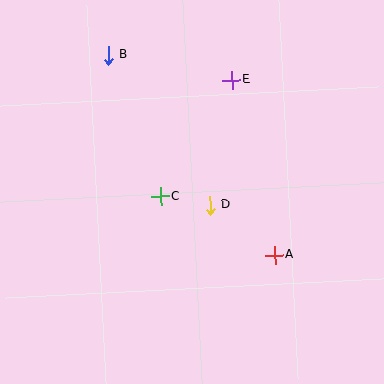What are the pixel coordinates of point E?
Point E is at (232, 80).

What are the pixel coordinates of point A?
Point A is at (275, 255).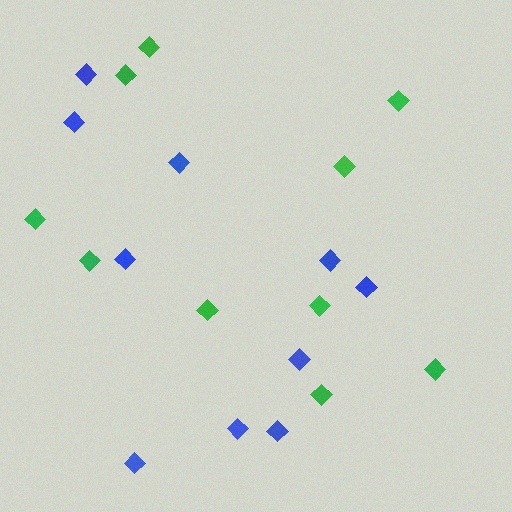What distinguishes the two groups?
There are 2 groups: one group of green diamonds (10) and one group of blue diamonds (10).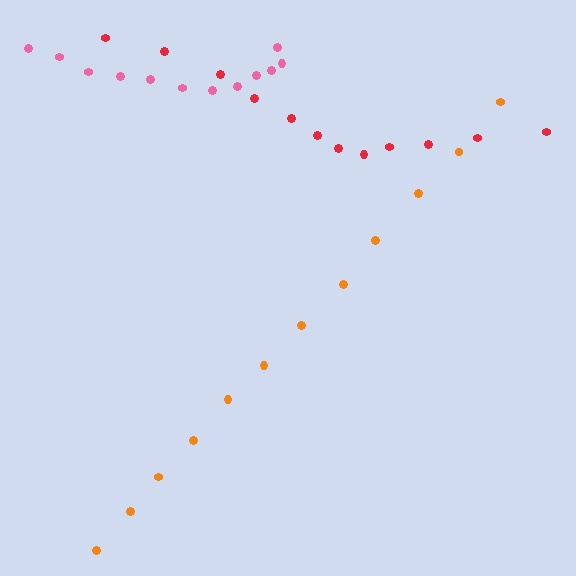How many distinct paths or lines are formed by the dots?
There are 3 distinct paths.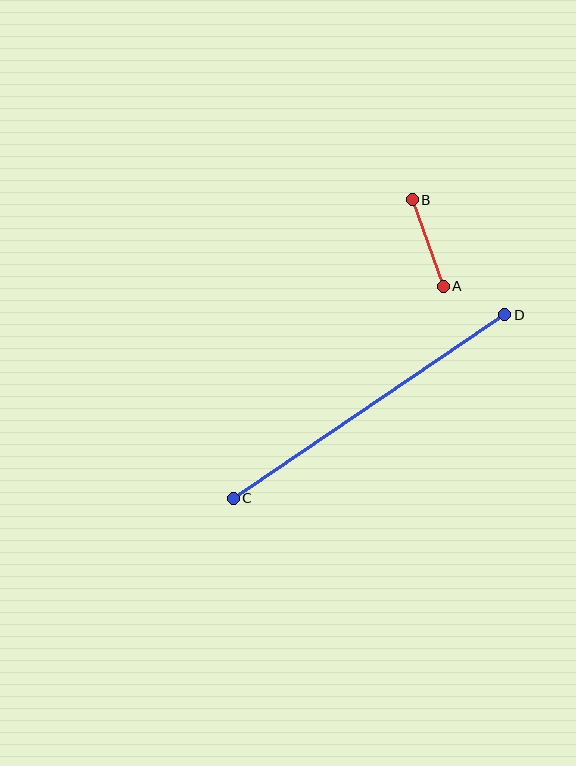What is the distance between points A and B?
The distance is approximately 92 pixels.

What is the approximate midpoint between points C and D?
The midpoint is at approximately (369, 406) pixels.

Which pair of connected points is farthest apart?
Points C and D are farthest apart.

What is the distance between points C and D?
The distance is approximately 328 pixels.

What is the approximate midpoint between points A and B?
The midpoint is at approximately (428, 243) pixels.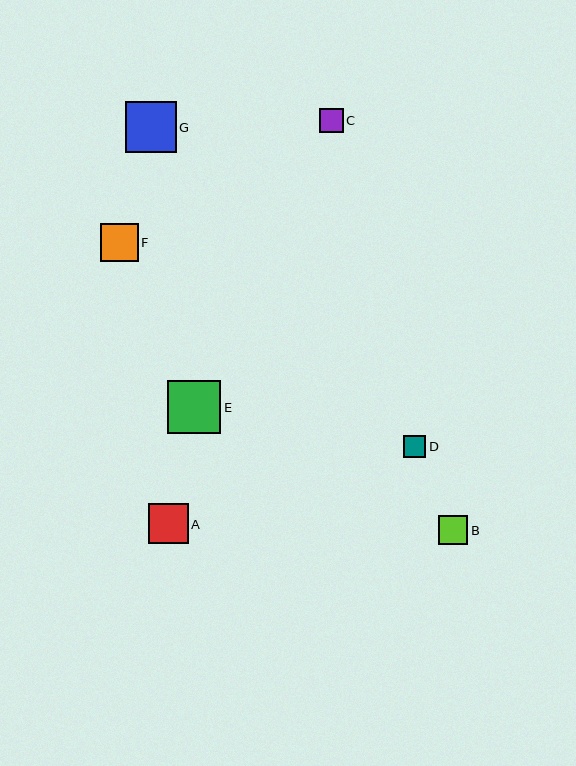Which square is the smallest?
Square D is the smallest with a size of approximately 22 pixels.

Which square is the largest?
Square E is the largest with a size of approximately 53 pixels.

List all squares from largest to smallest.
From largest to smallest: E, G, A, F, B, C, D.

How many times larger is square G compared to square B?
Square G is approximately 1.7 times the size of square B.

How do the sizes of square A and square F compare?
Square A and square F are approximately the same size.